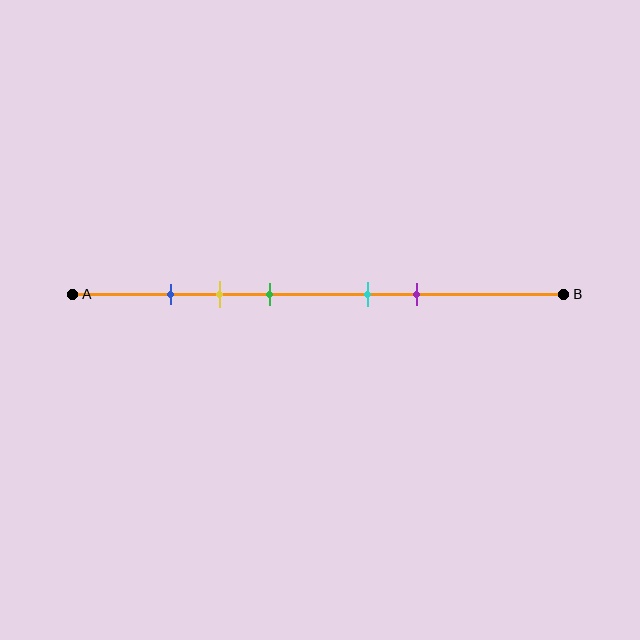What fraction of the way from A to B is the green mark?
The green mark is approximately 40% (0.4) of the way from A to B.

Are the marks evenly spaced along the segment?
No, the marks are not evenly spaced.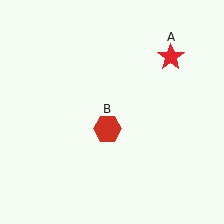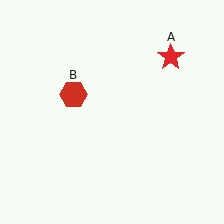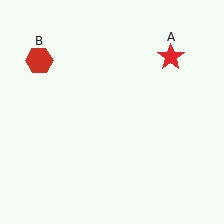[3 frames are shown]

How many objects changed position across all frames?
1 object changed position: red hexagon (object B).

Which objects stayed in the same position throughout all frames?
Red star (object A) remained stationary.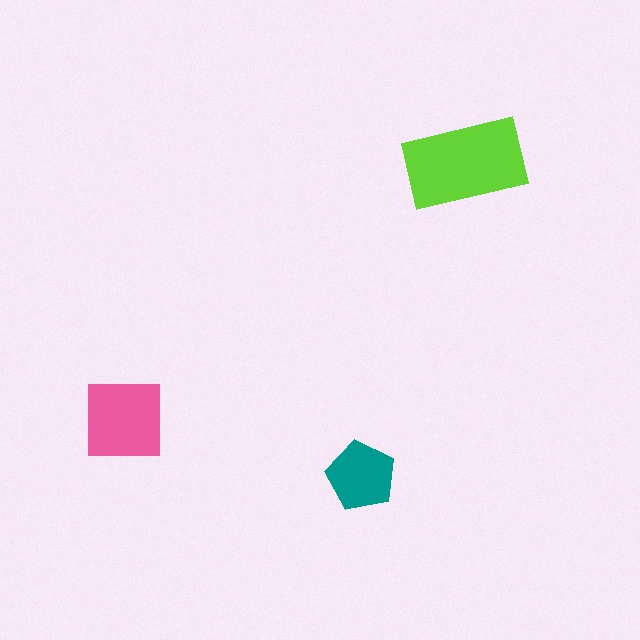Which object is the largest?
The lime rectangle.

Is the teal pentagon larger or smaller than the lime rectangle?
Smaller.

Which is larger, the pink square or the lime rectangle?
The lime rectangle.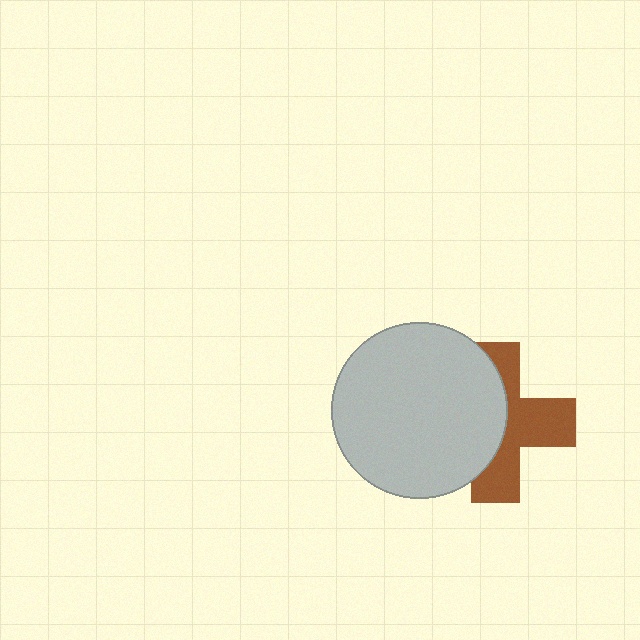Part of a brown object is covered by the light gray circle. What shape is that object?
It is a cross.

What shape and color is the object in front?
The object in front is a light gray circle.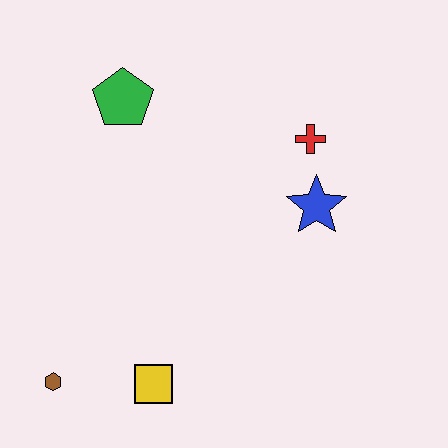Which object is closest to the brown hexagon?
The yellow square is closest to the brown hexagon.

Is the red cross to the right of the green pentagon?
Yes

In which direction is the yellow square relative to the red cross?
The yellow square is below the red cross.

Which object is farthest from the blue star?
The brown hexagon is farthest from the blue star.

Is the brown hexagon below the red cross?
Yes